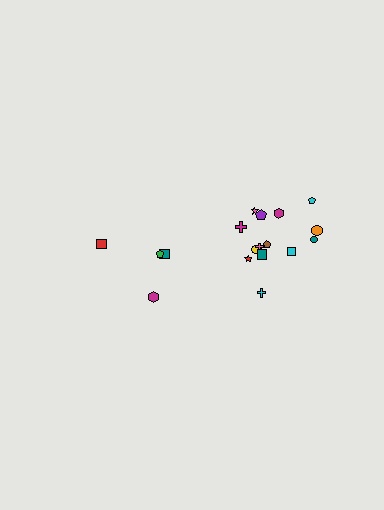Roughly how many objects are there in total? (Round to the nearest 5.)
Roughly 20 objects in total.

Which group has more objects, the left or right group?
The right group.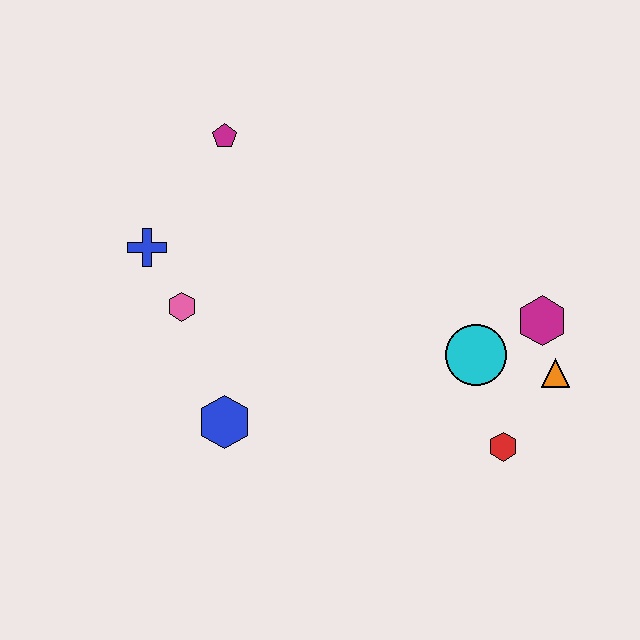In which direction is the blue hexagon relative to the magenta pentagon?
The blue hexagon is below the magenta pentagon.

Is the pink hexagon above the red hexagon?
Yes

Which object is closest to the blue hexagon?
The pink hexagon is closest to the blue hexagon.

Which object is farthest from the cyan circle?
The blue cross is farthest from the cyan circle.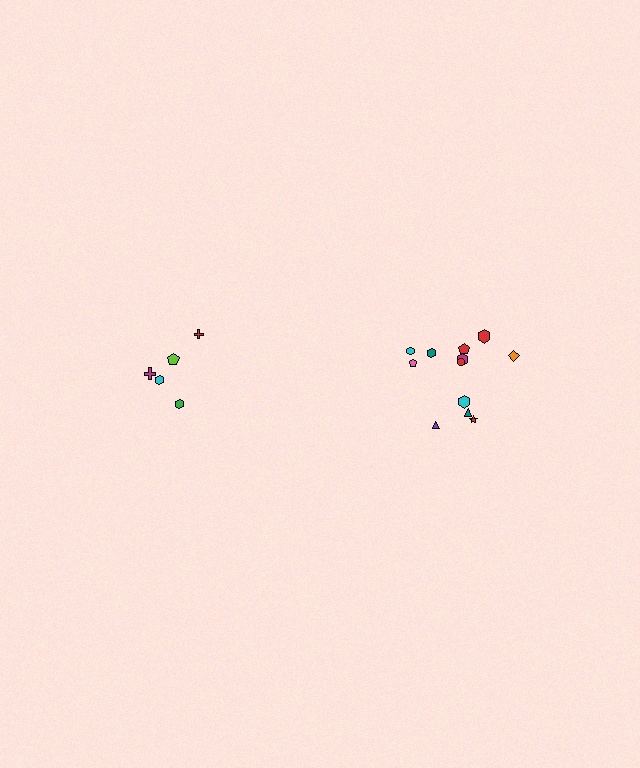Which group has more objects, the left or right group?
The right group.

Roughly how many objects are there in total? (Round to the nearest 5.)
Roughly 15 objects in total.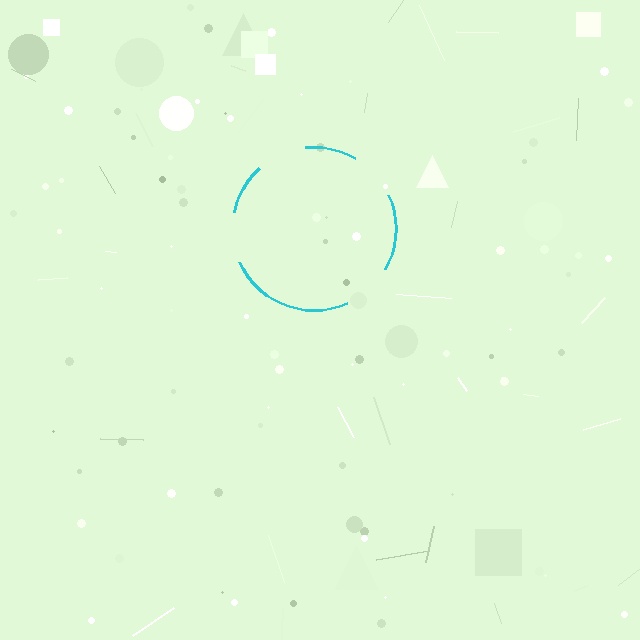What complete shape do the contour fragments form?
The contour fragments form a circle.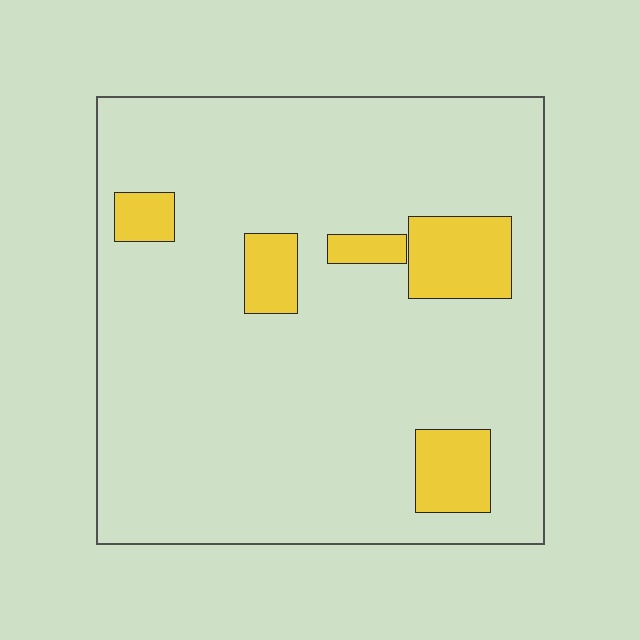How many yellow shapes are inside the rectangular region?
5.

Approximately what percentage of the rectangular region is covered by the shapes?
Approximately 10%.